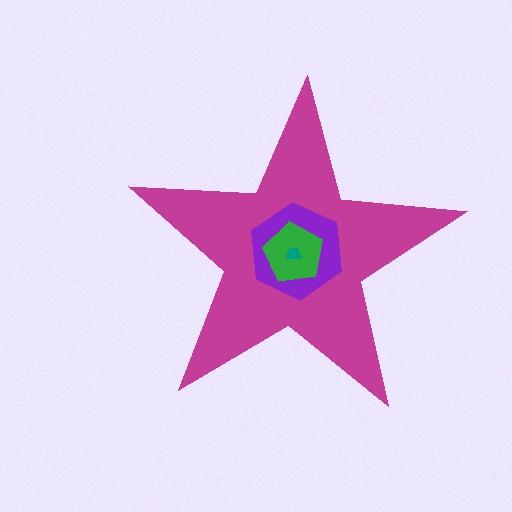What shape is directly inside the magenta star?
The purple hexagon.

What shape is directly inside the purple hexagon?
The green pentagon.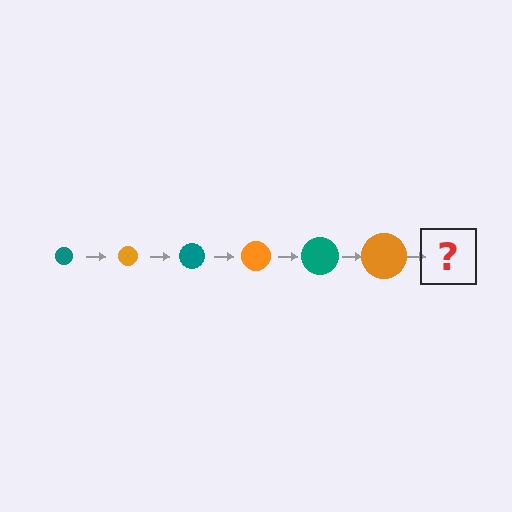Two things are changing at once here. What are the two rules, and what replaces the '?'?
The two rules are that the circle grows larger each step and the color cycles through teal and orange. The '?' should be a teal circle, larger than the previous one.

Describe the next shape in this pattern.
It should be a teal circle, larger than the previous one.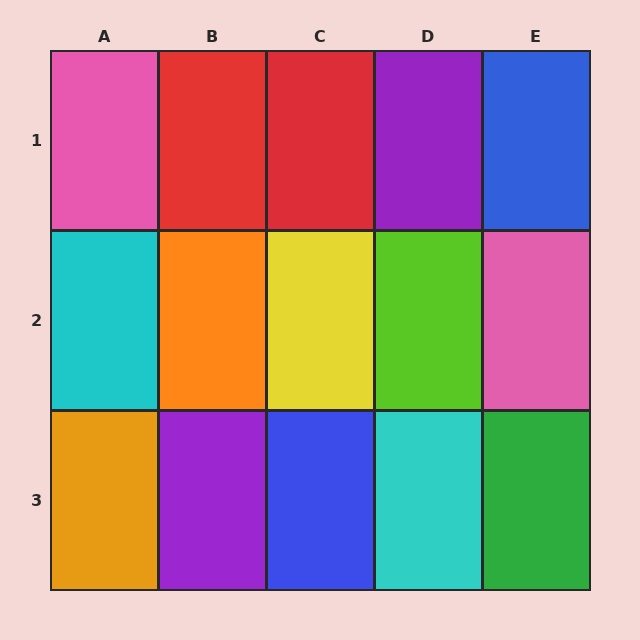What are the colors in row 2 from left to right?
Cyan, orange, yellow, lime, pink.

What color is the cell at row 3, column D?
Cyan.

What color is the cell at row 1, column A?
Pink.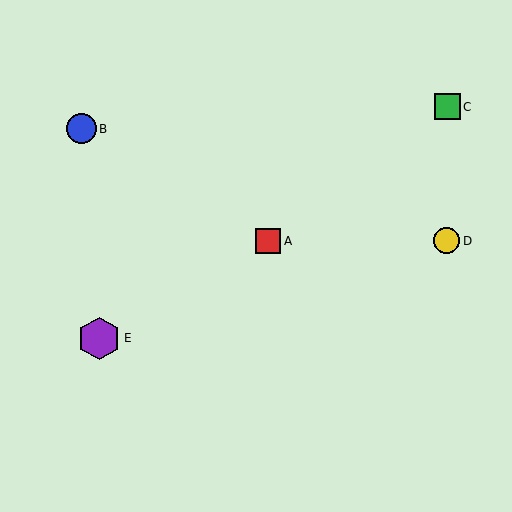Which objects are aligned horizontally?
Objects A, D are aligned horizontally.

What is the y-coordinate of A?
Object A is at y≈241.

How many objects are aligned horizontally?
2 objects (A, D) are aligned horizontally.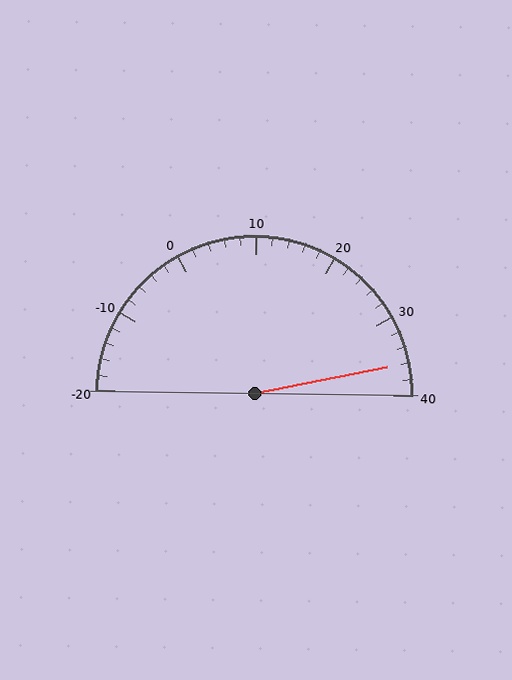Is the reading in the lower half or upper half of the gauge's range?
The reading is in the upper half of the range (-20 to 40).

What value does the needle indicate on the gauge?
The needle indicates approximately 36.